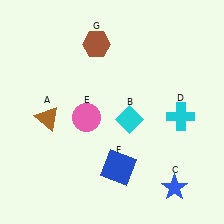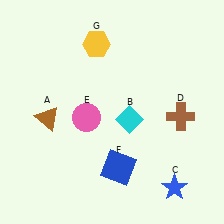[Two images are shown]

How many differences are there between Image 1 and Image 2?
There are 2 differences between the two images.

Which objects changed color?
D changed from cyan to brown. G changed from brown to yellow.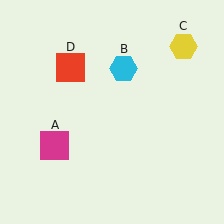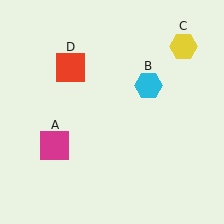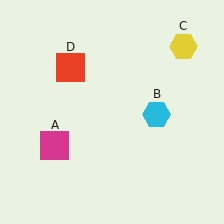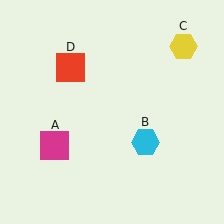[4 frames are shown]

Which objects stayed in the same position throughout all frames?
Magenta square (object A) and yellow hexagon (object C) and red square (object D) remained stationary.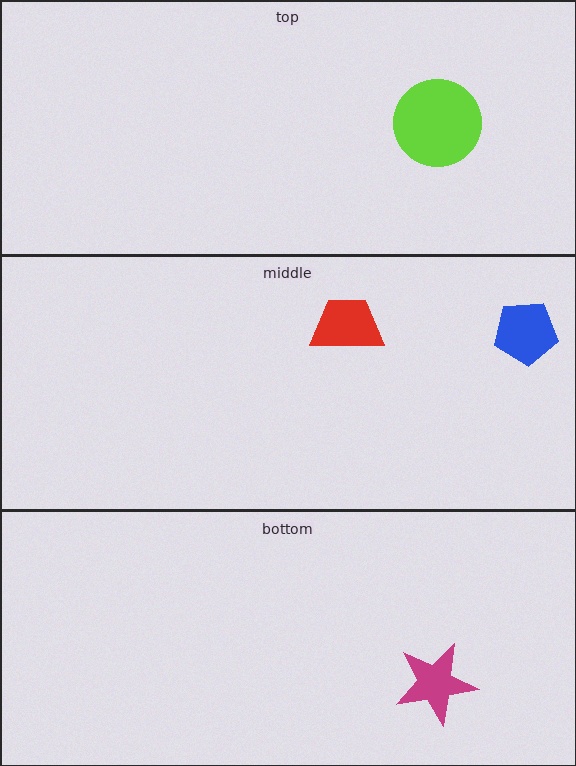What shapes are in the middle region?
The red trapezoid, the blue pentagon.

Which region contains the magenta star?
The bottom region.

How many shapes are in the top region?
1.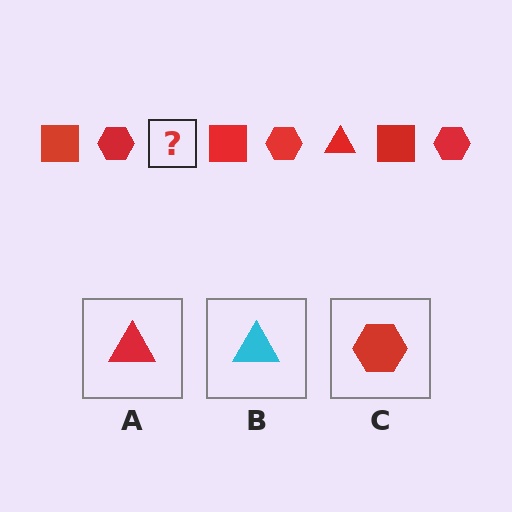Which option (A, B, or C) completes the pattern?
A.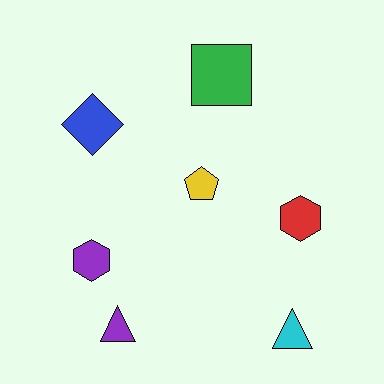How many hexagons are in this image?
There are 2 hexagons.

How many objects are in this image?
There are 7 objects.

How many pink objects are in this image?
There are no pink objects.